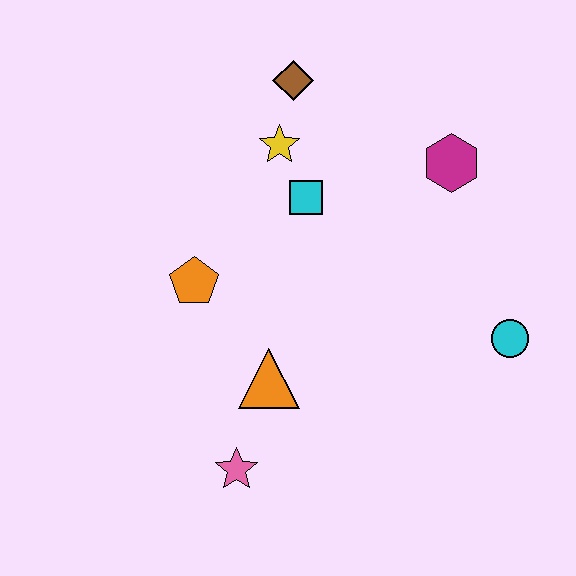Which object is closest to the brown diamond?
The yellow star is closest to the brown diamond.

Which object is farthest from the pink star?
The brown diamond is farthest from the pink star.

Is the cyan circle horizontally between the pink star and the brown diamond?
No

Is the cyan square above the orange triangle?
Yes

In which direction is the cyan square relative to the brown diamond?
The cyan square is below the brown diamond.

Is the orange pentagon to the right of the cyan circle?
No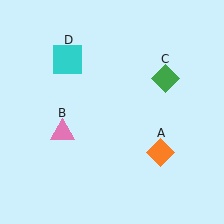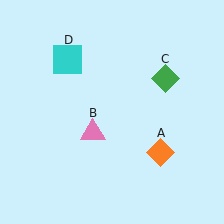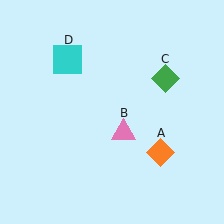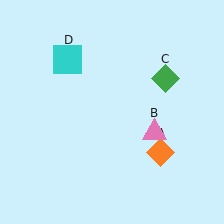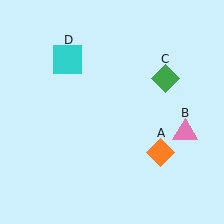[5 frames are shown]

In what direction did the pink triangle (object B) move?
The pink triangle (object B) moved right.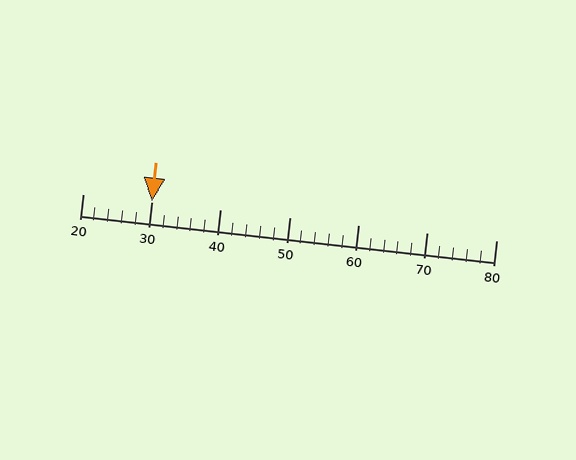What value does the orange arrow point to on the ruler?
The orange arrow points to approximately 30.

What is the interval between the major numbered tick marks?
The major tick marks are spaced 10 units apart.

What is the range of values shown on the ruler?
The ruler shows values from 20 to 80.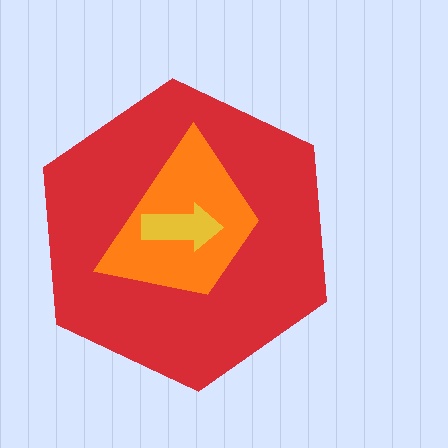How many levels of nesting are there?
3.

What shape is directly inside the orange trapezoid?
The yellow arrow.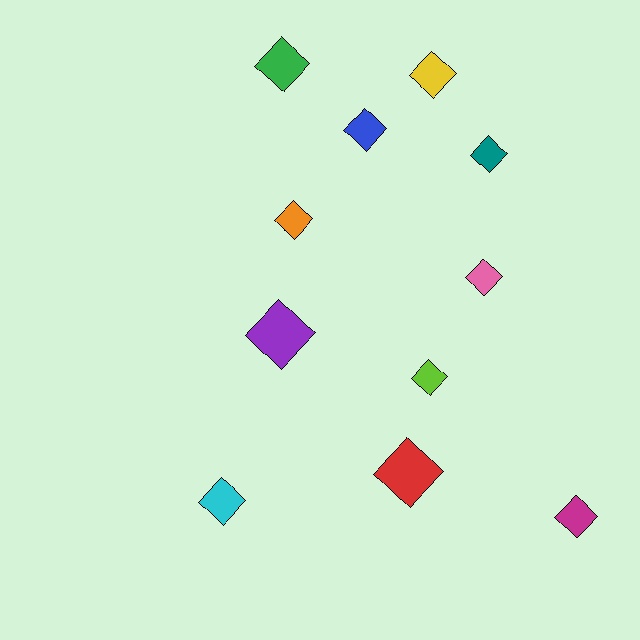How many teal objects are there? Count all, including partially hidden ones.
There is 1 teal object.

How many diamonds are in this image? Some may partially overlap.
There are 11 diamonds.